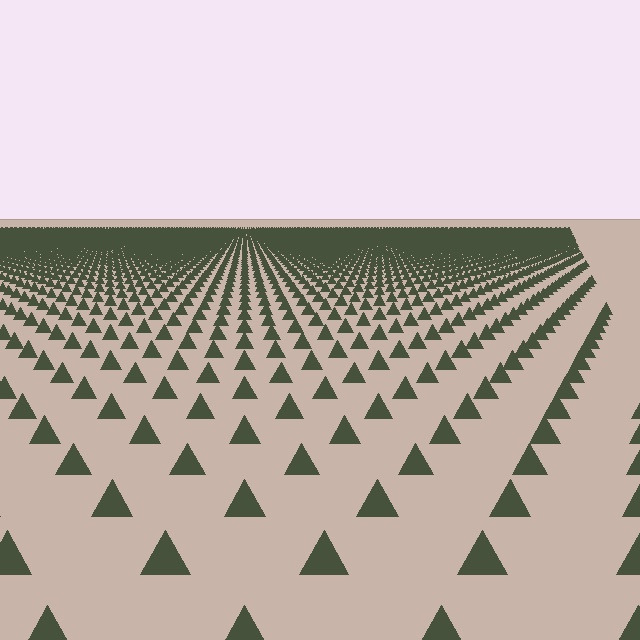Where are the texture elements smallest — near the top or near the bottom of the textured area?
Near the top.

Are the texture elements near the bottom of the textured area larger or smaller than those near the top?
Larger. Near the bottom, elements are closer to the viewer and appear at a bigger on-screen size.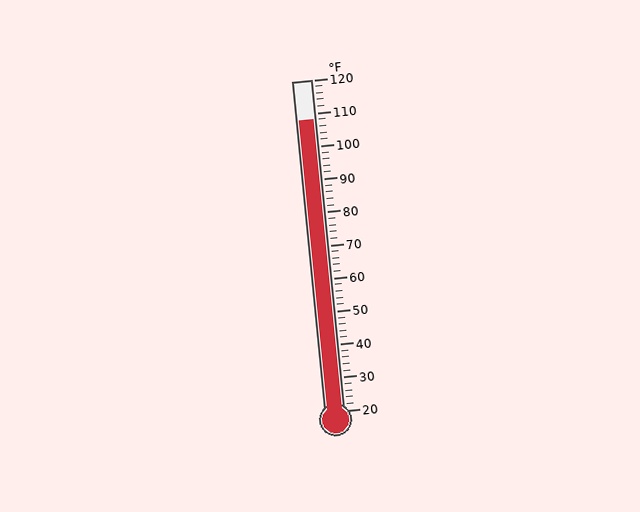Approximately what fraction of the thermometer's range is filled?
The thermometer is filled to approximately 90% of its range.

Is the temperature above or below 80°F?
The temperature is above 80°F.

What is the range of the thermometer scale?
The thermometer scale ranges from 20°F to 120°F.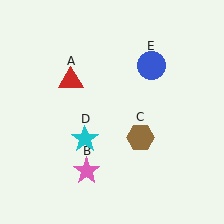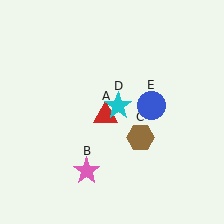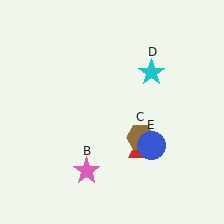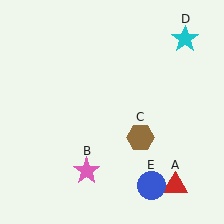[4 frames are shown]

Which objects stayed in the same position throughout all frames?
Pink star (object B) and brown hexagon (object C) remained stationary.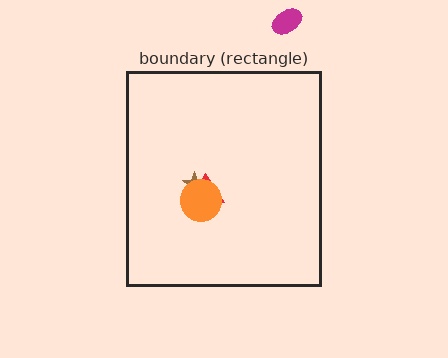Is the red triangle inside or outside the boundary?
Inside.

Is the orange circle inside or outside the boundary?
Inside.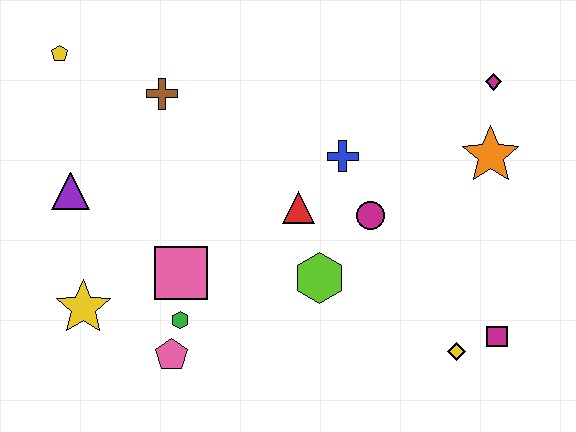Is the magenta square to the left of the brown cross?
No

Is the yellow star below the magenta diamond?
Yes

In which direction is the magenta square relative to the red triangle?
The magenta square is to the right of the red triangle.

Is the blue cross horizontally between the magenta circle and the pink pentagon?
Yes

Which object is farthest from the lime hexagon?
The yellow pentagon is farthest from the lime hexagon.